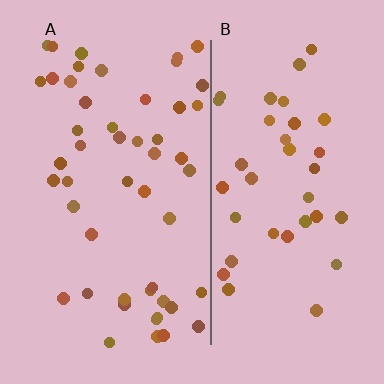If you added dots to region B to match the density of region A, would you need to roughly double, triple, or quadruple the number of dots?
Approximately double.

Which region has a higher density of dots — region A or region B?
A (the left).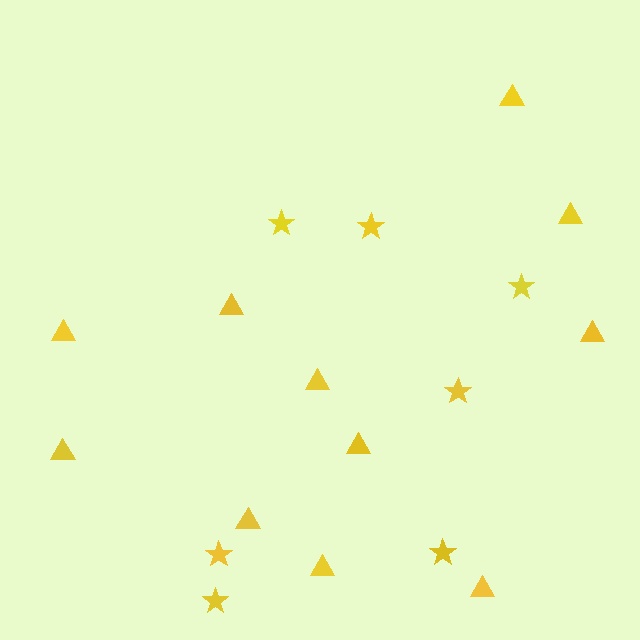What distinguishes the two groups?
There are 2 groups: one group of triangles (11) and one group of stars (7).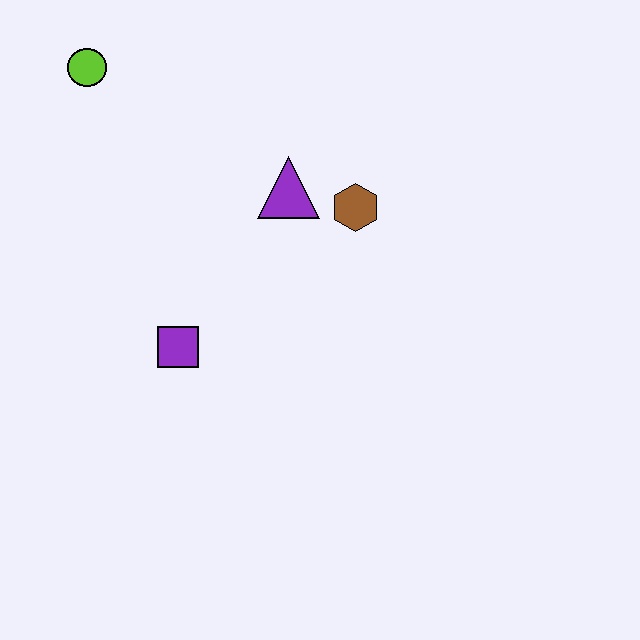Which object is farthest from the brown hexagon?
The lime circle is farthest from the brown hexagon.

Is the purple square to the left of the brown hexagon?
Yes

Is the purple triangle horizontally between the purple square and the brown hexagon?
Yes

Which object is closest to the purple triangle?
The brown hexagon is closest to the purple triangle.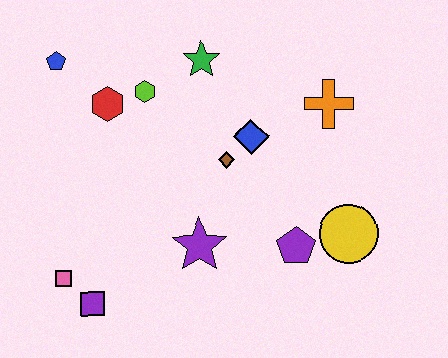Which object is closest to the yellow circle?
The purple pentagon is closest to the yellow circle.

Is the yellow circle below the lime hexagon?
Yes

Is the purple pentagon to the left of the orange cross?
Yes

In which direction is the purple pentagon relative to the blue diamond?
The purple pentagon is below the blue diamond.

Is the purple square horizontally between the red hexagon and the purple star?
No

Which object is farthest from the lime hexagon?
The yellow circle is farthest from the lime hexagon.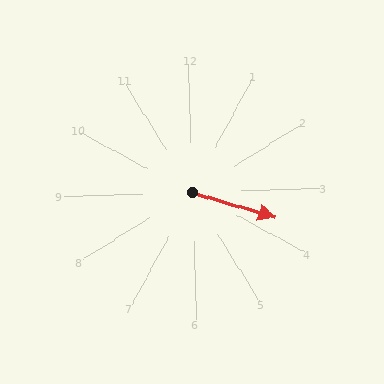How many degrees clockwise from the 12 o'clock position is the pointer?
Approximately 109 degrees.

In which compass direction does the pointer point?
East.